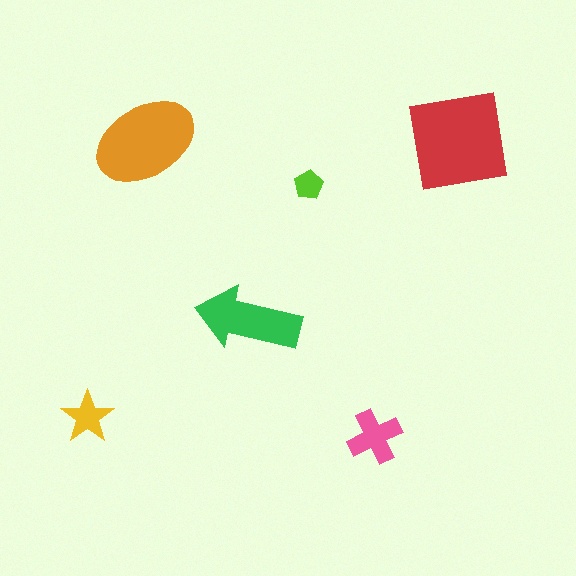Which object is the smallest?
The lime pentagon.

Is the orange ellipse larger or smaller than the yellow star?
Larger.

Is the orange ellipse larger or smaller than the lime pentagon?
Larger.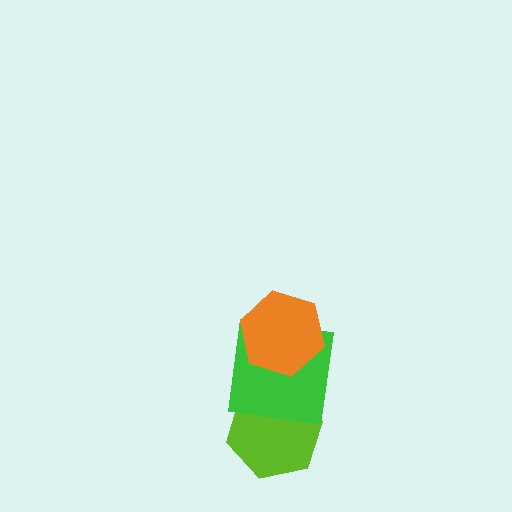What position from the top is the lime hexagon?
The lime hexagon is 3rd from the top.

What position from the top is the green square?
The green square is 2nd from the top.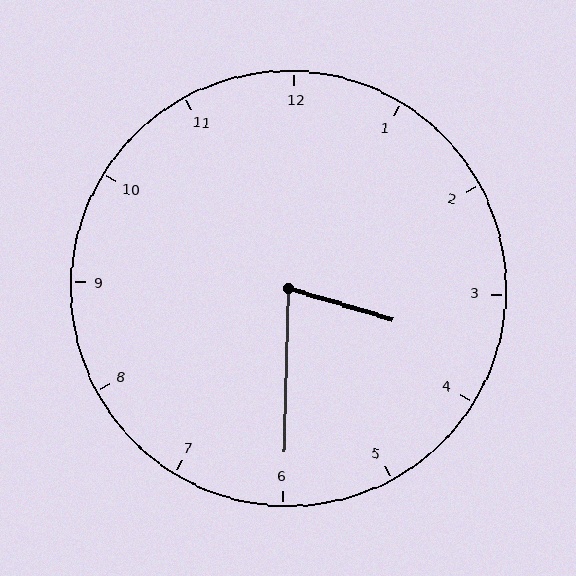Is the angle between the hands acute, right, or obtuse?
It is acute.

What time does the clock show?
3:30.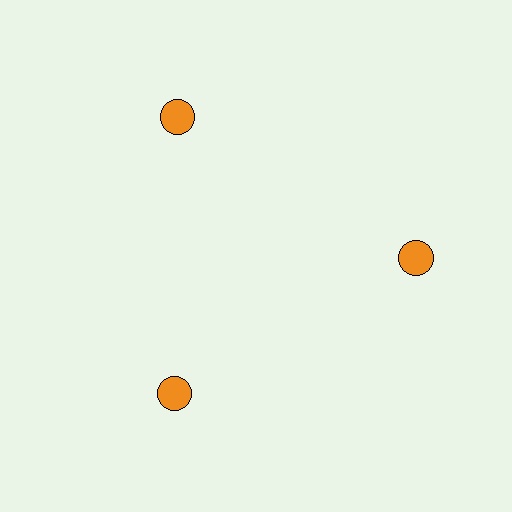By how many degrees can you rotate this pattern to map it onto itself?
The pattern maps onto itself every 120 degrees of rotation.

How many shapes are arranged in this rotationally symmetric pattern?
There are 3 shapes, arranged in 3 groups of 1.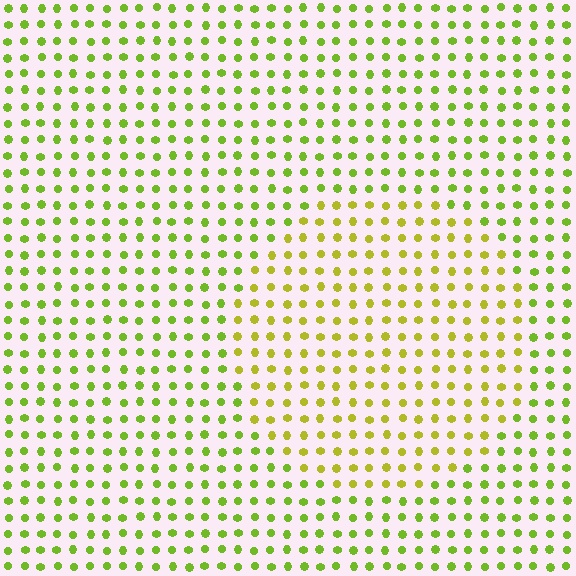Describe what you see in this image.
The image is filled with small lime elements in a uniform arrangement. A circle-shaped region is visible where the elements are tinted to a slightly different hue, forming a subtle color boundary.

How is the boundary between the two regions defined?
The boundary is defined purely by a slight shift in hue (about 26 degrees). Spacing, size, and orientation are identical on both sides.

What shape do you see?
I see a circle.